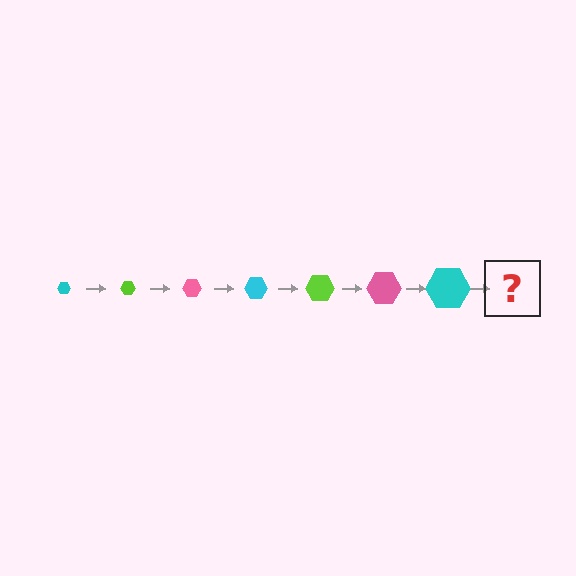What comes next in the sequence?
The next element should be a lime hexagon, larger than the previous one.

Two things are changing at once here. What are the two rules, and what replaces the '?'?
The two rules are that the hexagon grows larger each step and the color cycles through cyan, lime, and pink. The '?' should be a lime hexagon, larger than the previous one.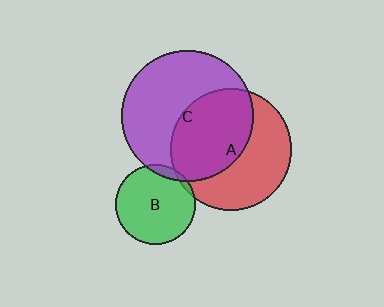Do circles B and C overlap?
Yes.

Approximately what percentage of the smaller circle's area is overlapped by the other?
Approximately 10%.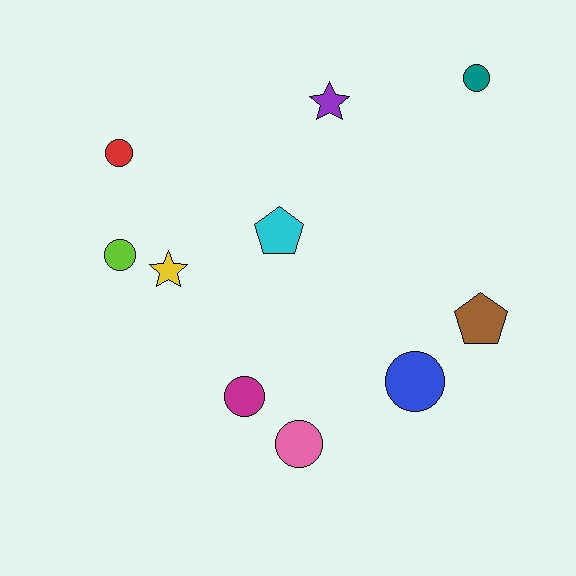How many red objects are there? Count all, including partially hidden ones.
There is 1 red object.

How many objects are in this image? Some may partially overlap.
There are 10 objects.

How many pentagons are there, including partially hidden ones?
There are 2 pentagons.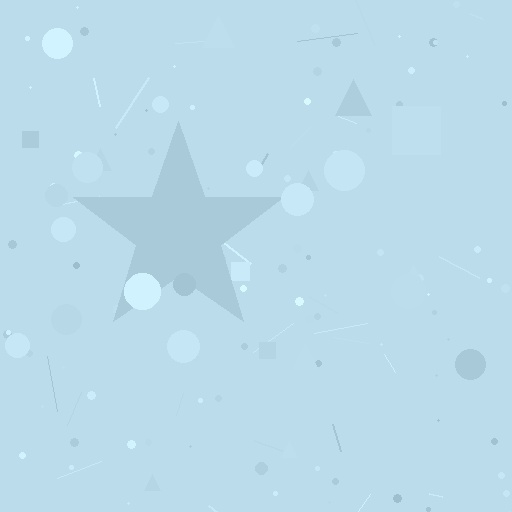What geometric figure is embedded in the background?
A star is embedded in the background.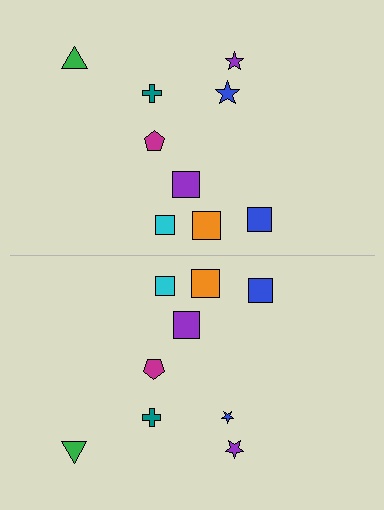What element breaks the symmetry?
The blue star on the bottom side has a different size than its mirror counterpart.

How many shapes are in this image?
There are 18 shapes in this image.